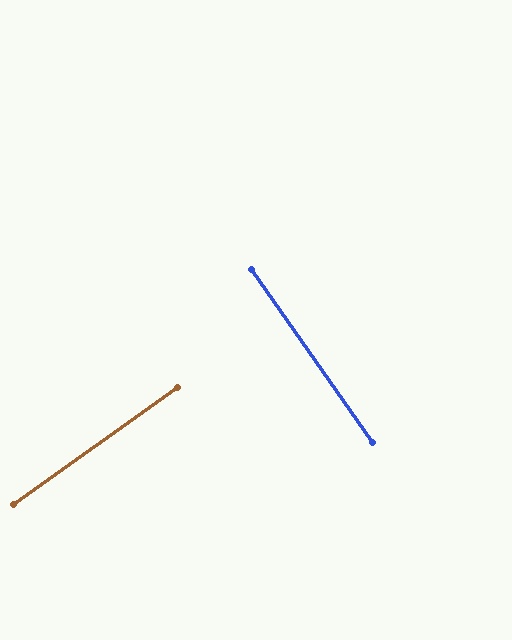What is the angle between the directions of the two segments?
Approximately 90 degrees.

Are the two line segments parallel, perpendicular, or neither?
Perpendicular — they meet at approximately 90°.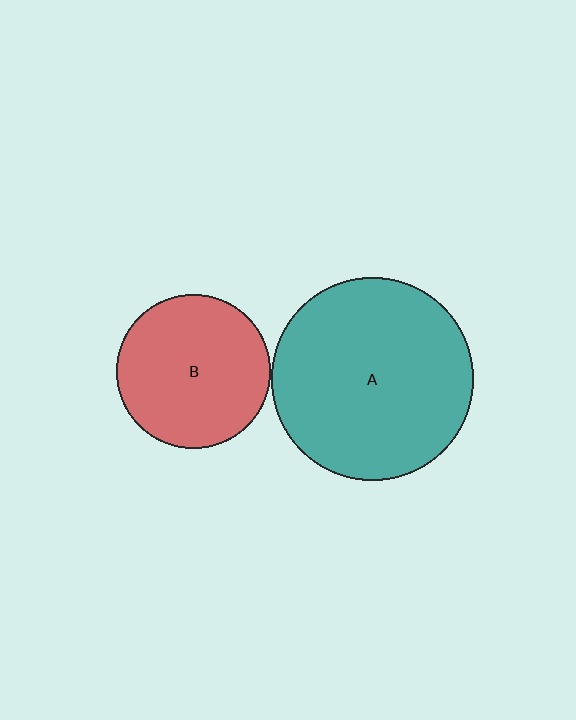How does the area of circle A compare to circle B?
Approximately 1.7 times.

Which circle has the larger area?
Circle A (teal).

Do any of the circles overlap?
No, none of the circles overlap.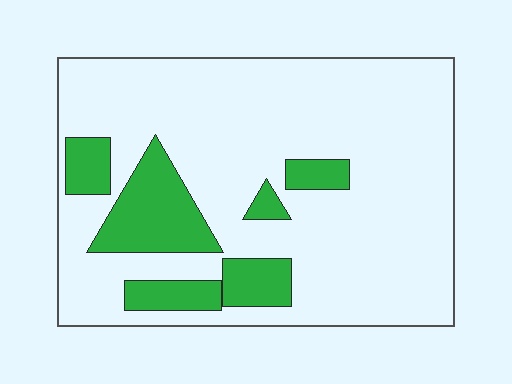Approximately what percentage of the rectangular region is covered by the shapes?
Approximately 20%.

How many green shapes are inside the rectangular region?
6.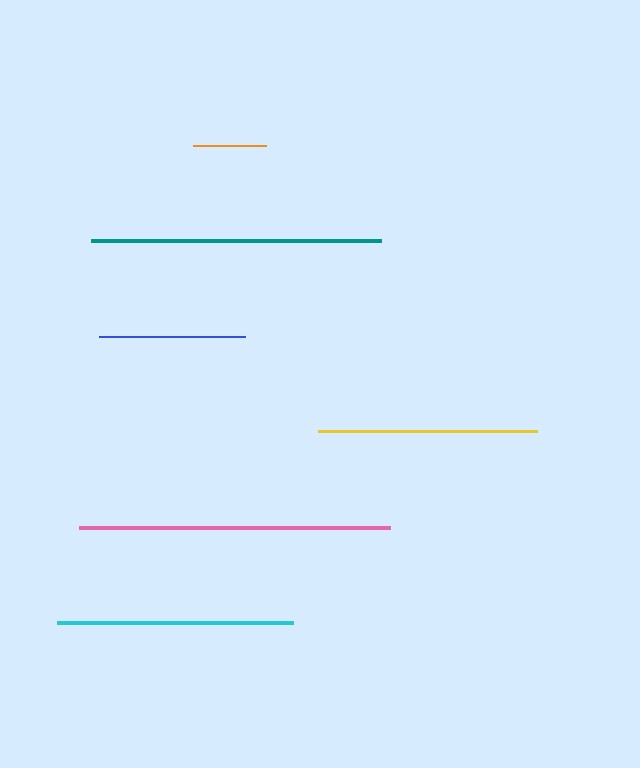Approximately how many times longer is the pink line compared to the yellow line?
The pink line is approximately 1.4 times the length of the yellow line.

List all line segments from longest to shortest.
From longest to shortest: pink, teal, cyan, yellow, blue, orange.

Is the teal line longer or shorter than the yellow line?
The teal line is longer than the yellow line.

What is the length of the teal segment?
The teal segment is approximately 290 pixels long.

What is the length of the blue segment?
The blue segment is approximately 147 pixels long.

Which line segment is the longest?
The pink line is the longest at approximately 310 pixels.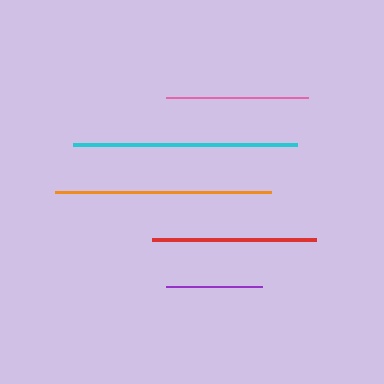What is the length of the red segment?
The red segment is approximately 164 pixels long.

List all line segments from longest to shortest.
From longest to shortest: cyan, orange, red, pink, purple.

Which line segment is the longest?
The cyan line is the longest at approximately 223 pixels.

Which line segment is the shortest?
The purple line is the shortest at approximately 96 pixels.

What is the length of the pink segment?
The pink segment is approximately 142 pixels long.